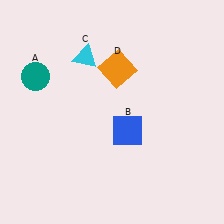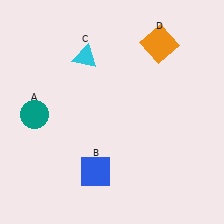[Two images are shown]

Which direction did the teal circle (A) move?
The teal circle (A) moved down.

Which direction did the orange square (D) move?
The orange square (D) moved right.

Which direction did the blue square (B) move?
The blue square (B) moved down.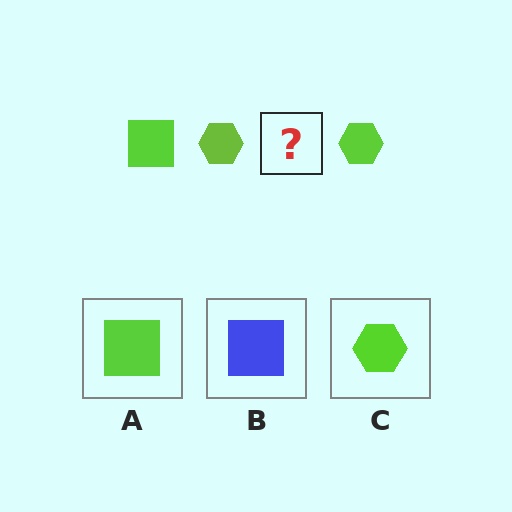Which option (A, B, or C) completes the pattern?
A.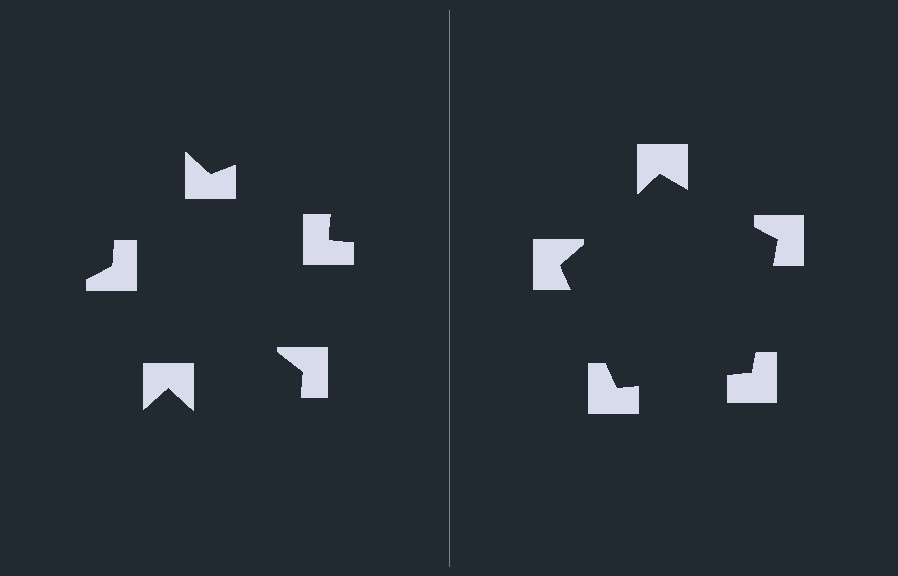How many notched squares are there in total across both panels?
10 — 5 on each side.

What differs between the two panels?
The notched squares are positioned identically on both sides; only the wedge orientations differ. On the right they align to a pentagon; on the left they are misaligned.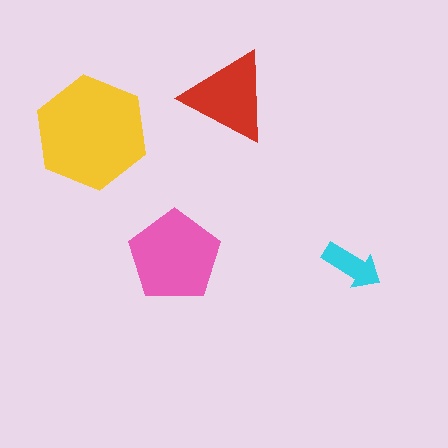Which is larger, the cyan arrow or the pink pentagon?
The pink pentagon.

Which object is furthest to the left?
The yellow hexagon is leftmost.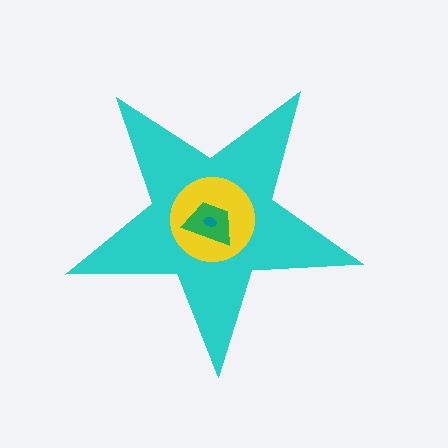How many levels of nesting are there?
4.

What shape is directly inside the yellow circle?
The green trapezoid.